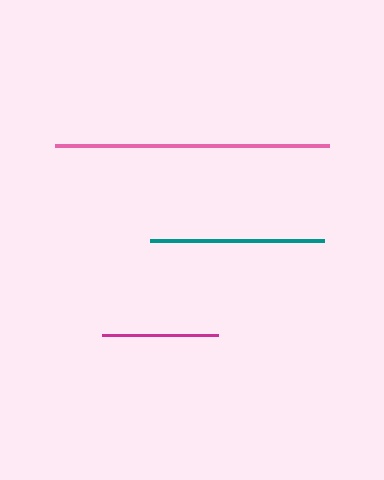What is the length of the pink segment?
The pink segment is approximately 274 pixels long.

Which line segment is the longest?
The pink line is the longest at approximately 274 pixels.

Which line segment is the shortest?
The magenta line is the shortest at approximately 117 pixels.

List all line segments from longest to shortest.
From longest to shortest: pink, teal, magenta.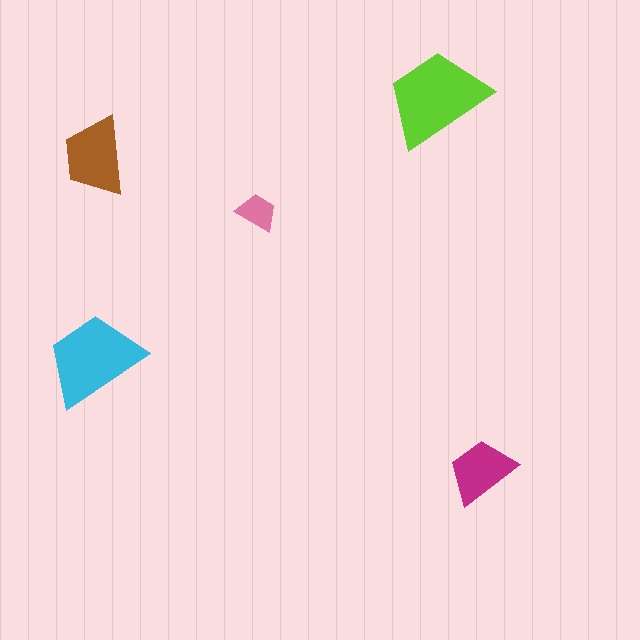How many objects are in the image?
There are 5 objects in the image.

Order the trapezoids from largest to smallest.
the lime one, the cyan one, the brown one, the magenta one, the pink one.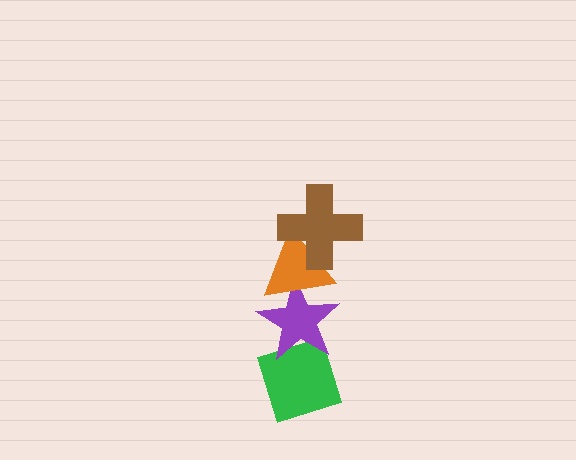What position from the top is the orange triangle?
The orange triangle is 2nd from the top.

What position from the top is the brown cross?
The brown cross is 1st from the top.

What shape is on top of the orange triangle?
The brown cross is on top of the orange triangle.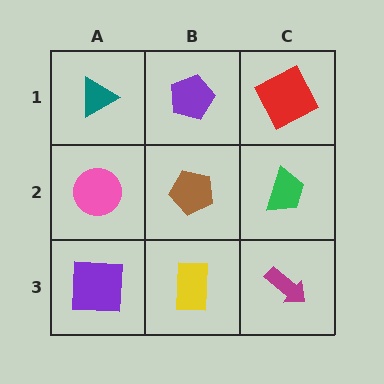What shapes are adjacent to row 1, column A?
A pink circle (row 2, column A), a purple pentagon (row 1, column B).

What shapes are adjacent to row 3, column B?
A brown pentagon (row 2, column B), a purple square (row 3, column A), a magenta arrow (row 3, column C).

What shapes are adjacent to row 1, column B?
A brown pentagon (row 2, column B), a teal triangle (row 1, column A), a red square (row 1, column C).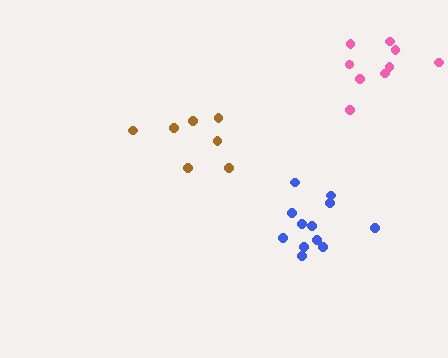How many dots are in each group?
Group 1: 7 dots, Group 2: 9 dots, Group 3: 12 dots (28 total).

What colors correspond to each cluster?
The clusters are colored: brown, pink, blue.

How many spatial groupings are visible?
There are 3 spatial groupings.